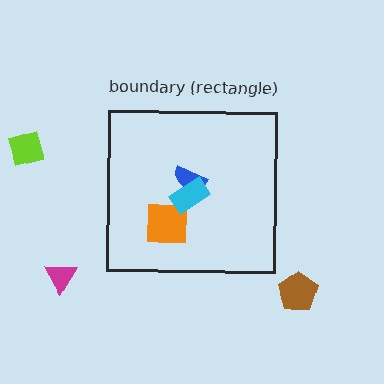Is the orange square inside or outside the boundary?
Inside.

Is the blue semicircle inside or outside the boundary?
Inside.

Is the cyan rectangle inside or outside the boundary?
Inside.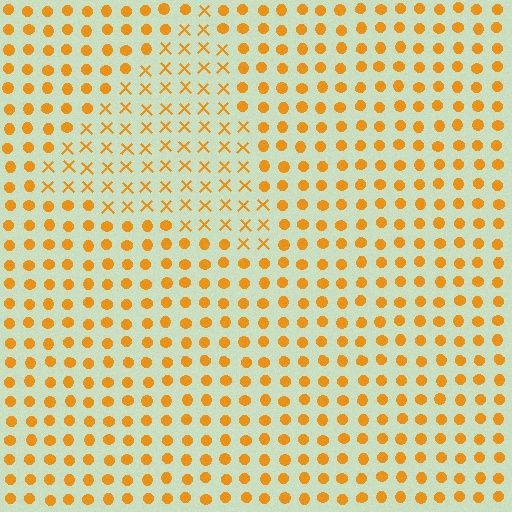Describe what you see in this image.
The image is filled with small orange elements arranged in a uniform grid. A triangle-shaped region contains X marks, while the surrounding area contains circles. The boundary is defined purely by the change in element shape.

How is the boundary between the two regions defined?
The boundary is defined by a change in element shape: X marks inside vs. circles outside. All elements share the same color and spacing.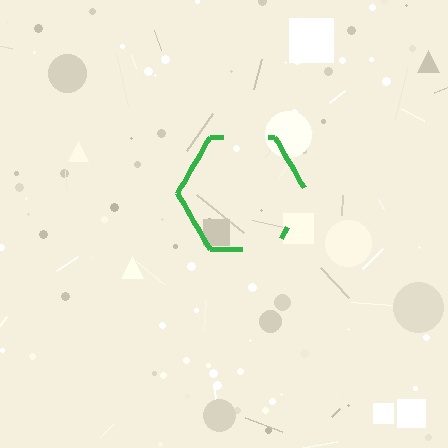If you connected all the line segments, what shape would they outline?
They would outline a hexagon.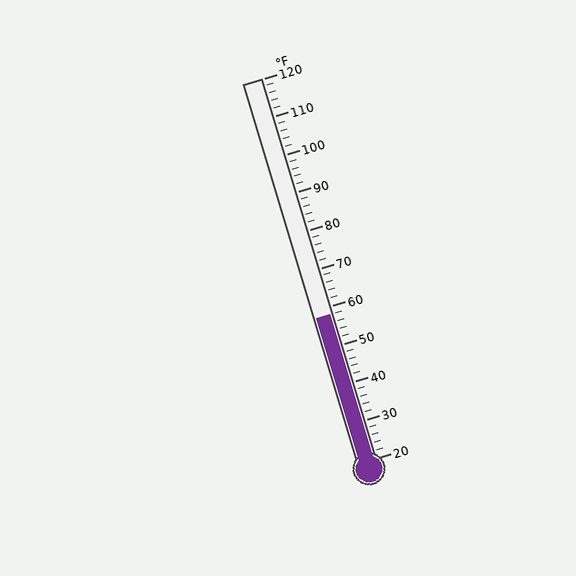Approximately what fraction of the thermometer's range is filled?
The thermometer is filled to approximately 40% of its range.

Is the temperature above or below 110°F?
The temperature is below 110°F.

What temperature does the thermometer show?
The thermometer shows approximately 58°F.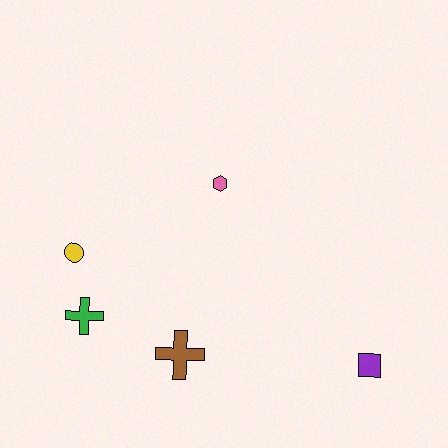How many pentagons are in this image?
There are no pentagons.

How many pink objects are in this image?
There is 1 pink object.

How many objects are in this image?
There are 5 objects.